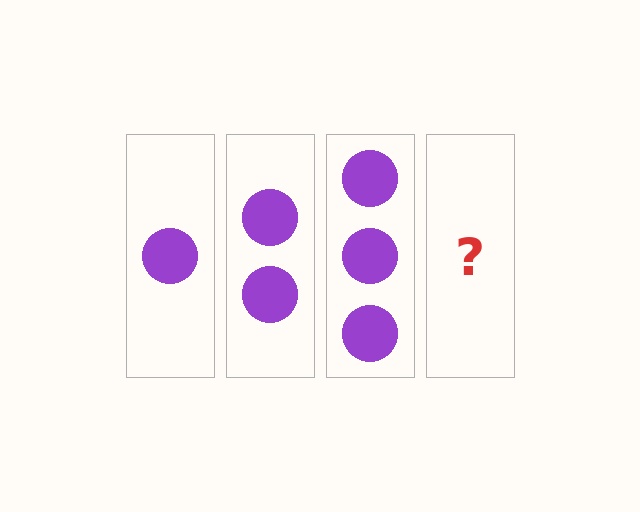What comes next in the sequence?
The next element should be 4 circles.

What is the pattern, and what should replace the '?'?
The pattern is that each step adds one more circle. The '?' should be 4 circles.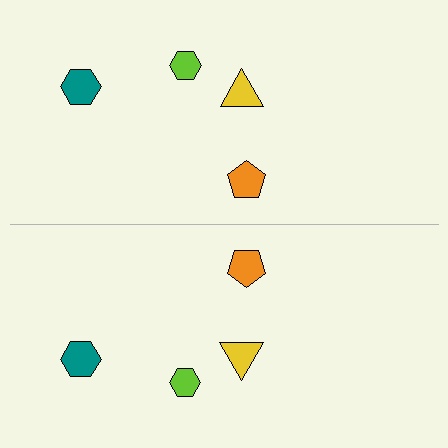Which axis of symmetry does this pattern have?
The pattern has a horizontal axis of symmetry running through the center of the image.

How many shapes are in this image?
There are 8 shapes in this image.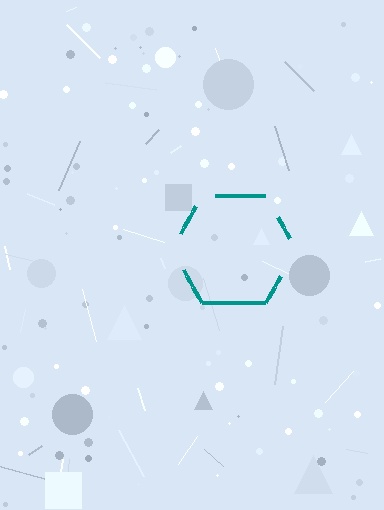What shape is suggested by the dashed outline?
The dashed outline suggests a hexagon.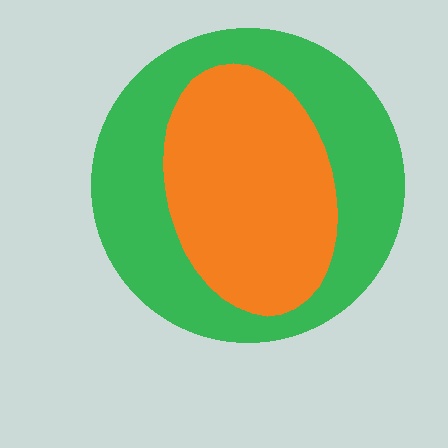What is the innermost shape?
The orange ellipse.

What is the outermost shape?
The green circle.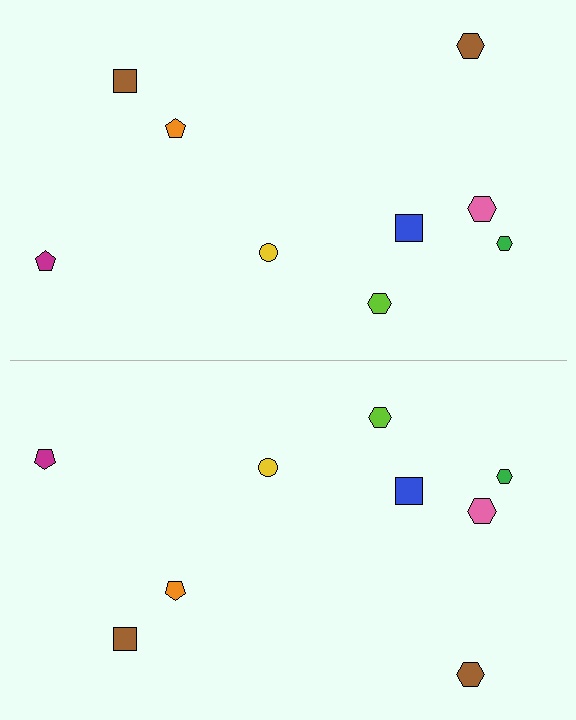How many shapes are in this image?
There are 18 shapes in this image.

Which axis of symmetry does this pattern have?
The pattern has a horizontal axis of symmetry running through the center of the image.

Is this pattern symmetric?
Yes, this pattern has bilateral (reflection) symmetry.